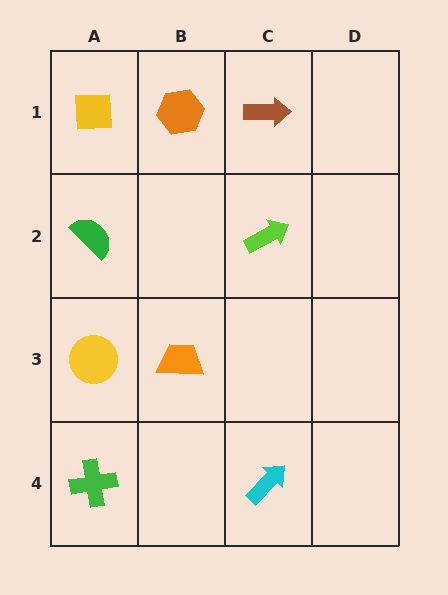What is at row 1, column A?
A yellow square.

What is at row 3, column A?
A yellow circle.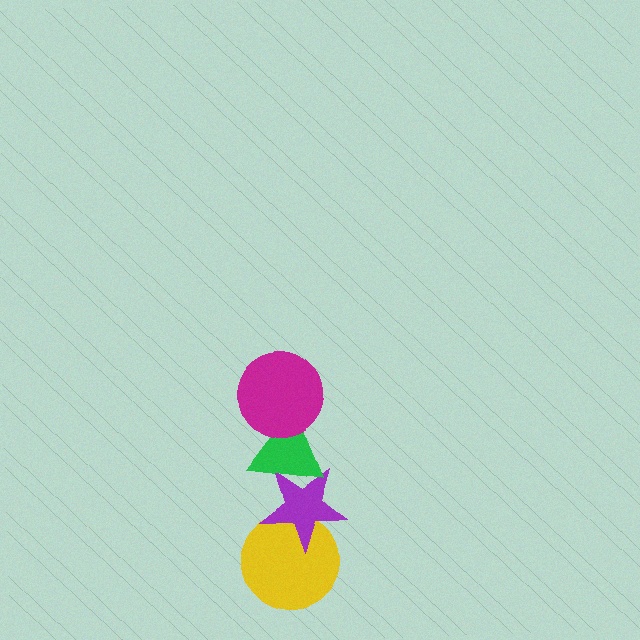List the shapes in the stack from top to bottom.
From top to bottom: the magenta circle, the green triangle, the purple star, the yellow circle.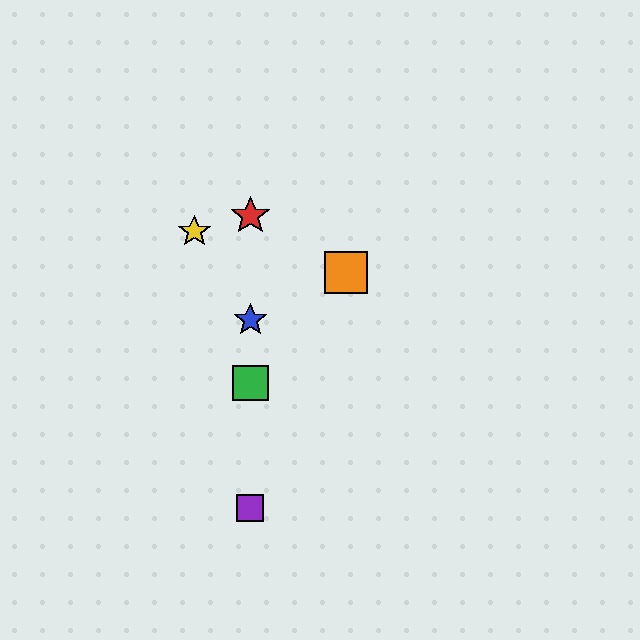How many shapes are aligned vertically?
4 shapes (the red star, the blue star, the green square, the purple square) are aligned vertically.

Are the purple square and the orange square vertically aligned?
No, the purple square is at x≈250 and the orange square is at x≈346.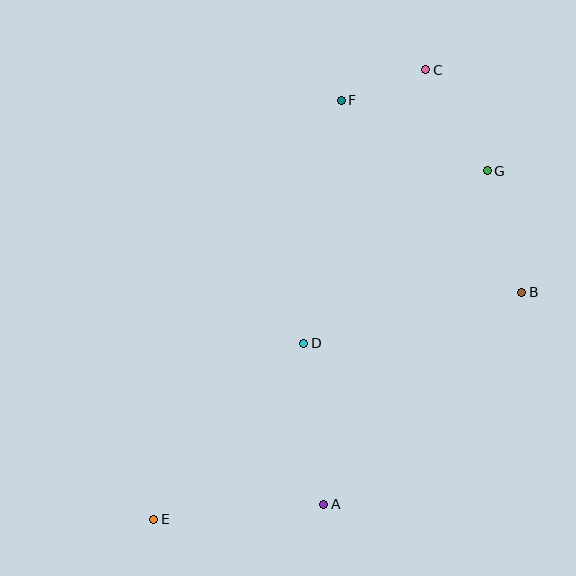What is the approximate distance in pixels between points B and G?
The distance between B and G is approximately 126 pixels.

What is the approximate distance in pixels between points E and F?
The distance between E and F is approximately 459 pixels.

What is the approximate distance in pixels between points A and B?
The distance between A and B is approximately 290 pixels.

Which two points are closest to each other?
Points C and F are closest to each other.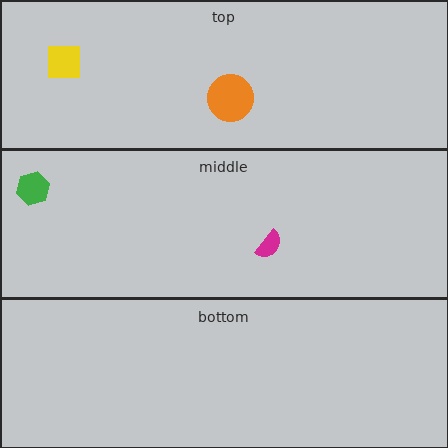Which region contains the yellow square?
The top region.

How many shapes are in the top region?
2.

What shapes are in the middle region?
The green hexagon, the magenta semicircle.